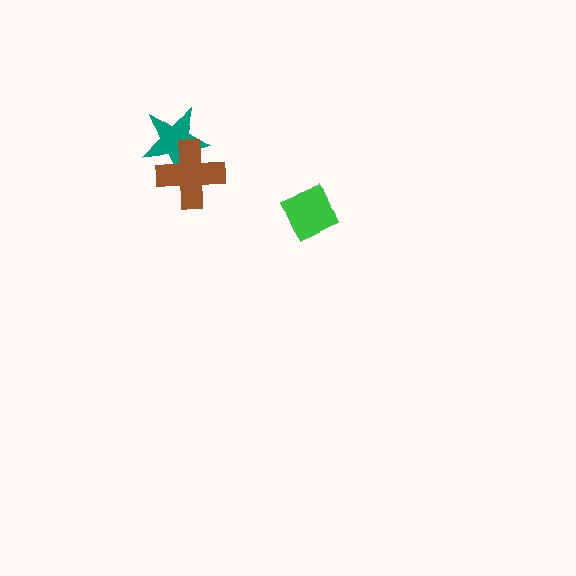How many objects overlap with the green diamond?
0 objects overlap with the green diamond.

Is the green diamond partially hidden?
No, no other shape covers it.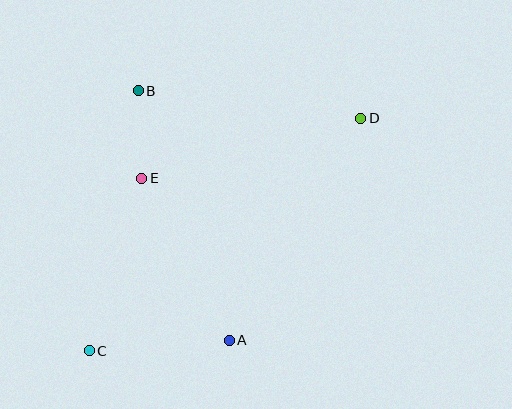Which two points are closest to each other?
Points B and E are closest to each other.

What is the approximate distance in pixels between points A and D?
The distance between A and D is approximately 258 pixels.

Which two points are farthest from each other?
Points C and D are farthest from each other.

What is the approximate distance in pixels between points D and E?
The distance between D and E is approximately 227 pixels.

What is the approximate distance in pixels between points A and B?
The distance between A and B is approximately 266 pixels.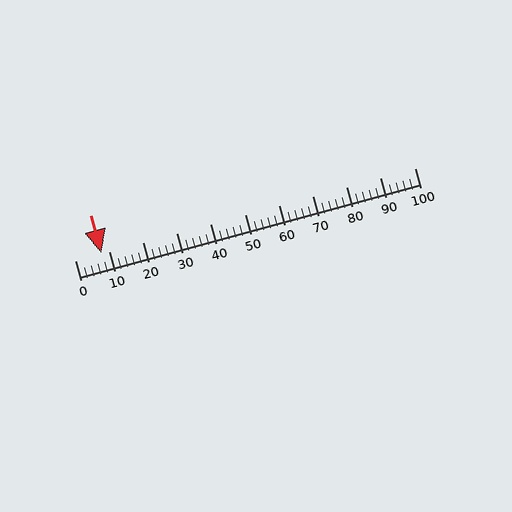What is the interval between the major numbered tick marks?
The major tick marks are spaced 10 units apart.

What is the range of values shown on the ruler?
The ruler shows values from 0 to 100.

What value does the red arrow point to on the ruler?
The red arrow points to approximately 8.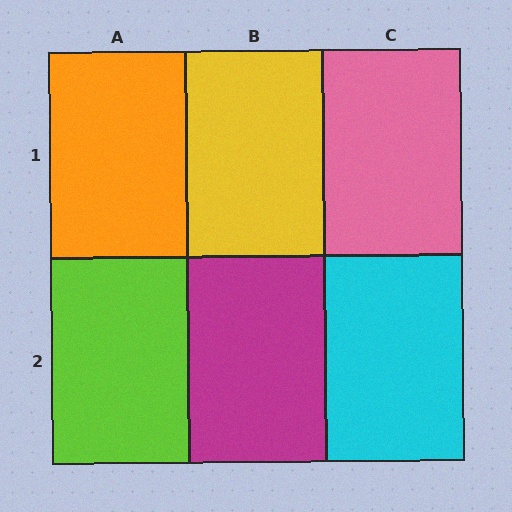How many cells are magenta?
1 cell is magenta.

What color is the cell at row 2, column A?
Lime.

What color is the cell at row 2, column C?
Cyan.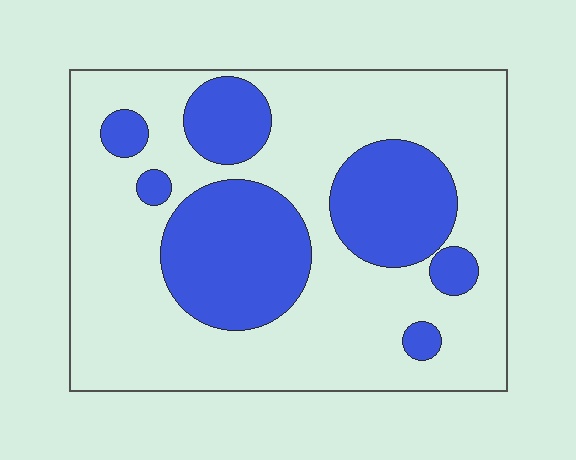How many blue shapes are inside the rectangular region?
7.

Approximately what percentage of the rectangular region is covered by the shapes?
Approximately 30%.